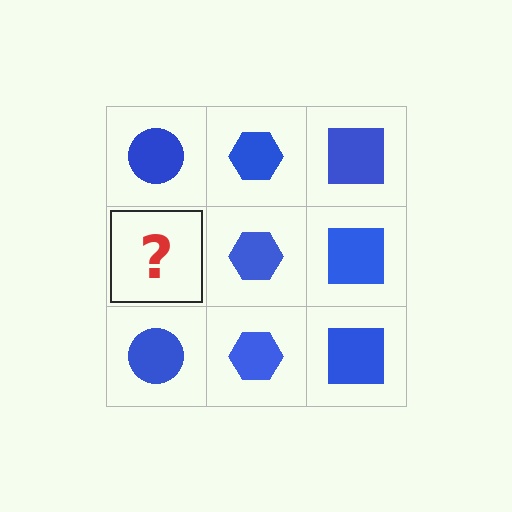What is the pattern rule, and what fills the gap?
The rule is that each column has a consistent shape. The gap should be filled with a blue circle.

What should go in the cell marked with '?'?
The missing cell should contain a blue circle.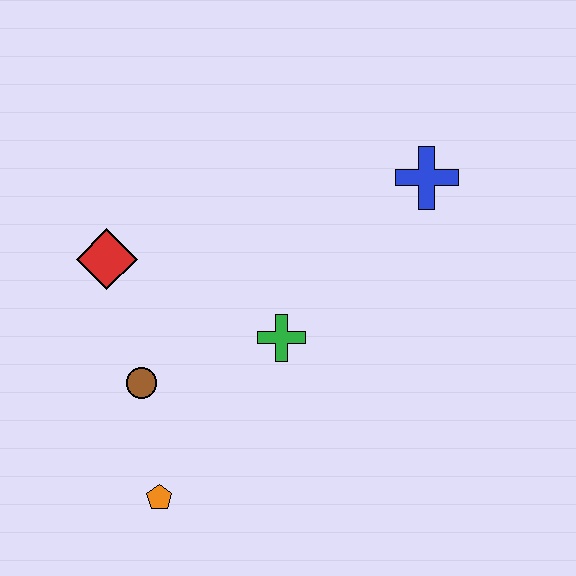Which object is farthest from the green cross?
The blue cross is farthest from the green cross.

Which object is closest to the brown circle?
The orange pentagon is closest to the brown circle.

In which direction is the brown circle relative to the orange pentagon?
The brown circle is above the orange pentagon.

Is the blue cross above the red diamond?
Yes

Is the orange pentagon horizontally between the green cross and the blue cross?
No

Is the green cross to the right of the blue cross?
No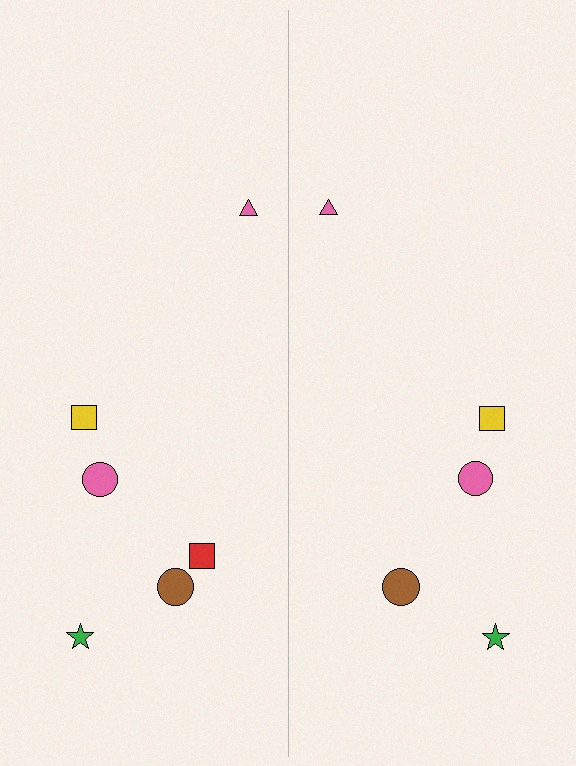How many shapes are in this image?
There are 11 shapes in this image.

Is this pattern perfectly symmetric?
No, the pattern is not perfectly symmetric. A red square is missing from the right side.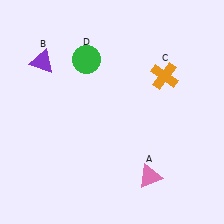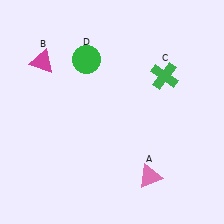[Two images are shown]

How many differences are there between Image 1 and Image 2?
There are 2 differences between the two images.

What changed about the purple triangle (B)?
In Image 1, B is purple. In Image 2, it changed to magenta.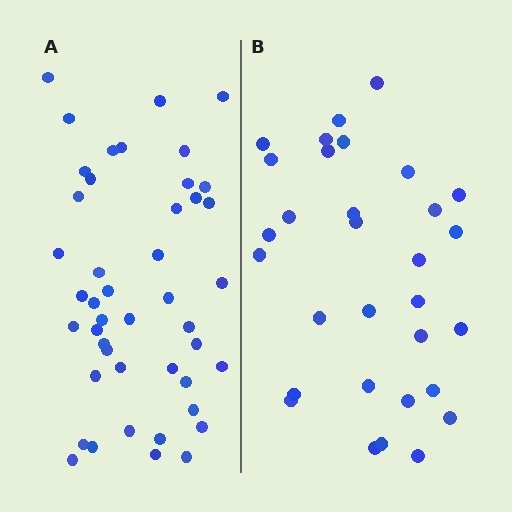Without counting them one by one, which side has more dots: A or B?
Region A (the left region) has more dots.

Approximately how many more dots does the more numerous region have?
Region A has approximately 15 more dots than region B.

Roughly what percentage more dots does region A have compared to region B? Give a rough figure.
About 45% more.